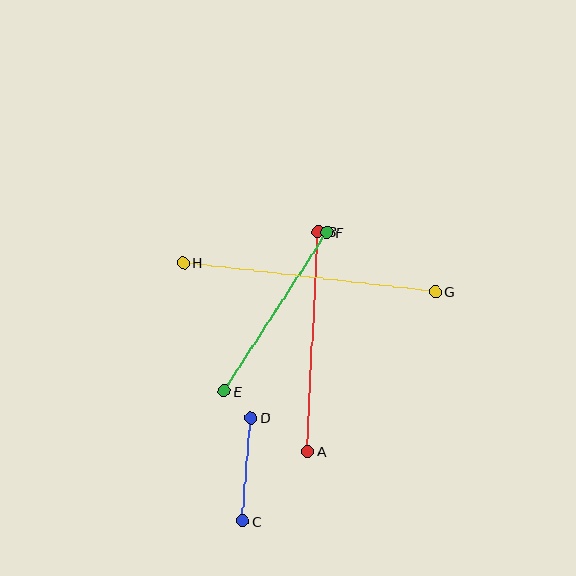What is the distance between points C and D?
The distance is approximately 103 pixels.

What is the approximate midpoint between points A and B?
The midpoint is at approximately (313, 341) pixels.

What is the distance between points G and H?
The distance is approximately 253 pixels.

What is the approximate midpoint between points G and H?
The midpoint is at approximately (309, 277) pixels.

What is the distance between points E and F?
The distance is approximately 189 pixels.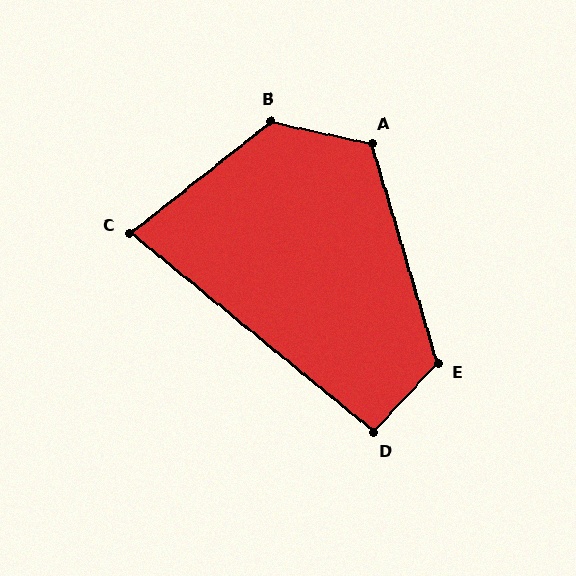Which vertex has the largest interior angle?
B, at approximately 129 degrees.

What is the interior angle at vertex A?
Approximately 119 degrees (obtuse).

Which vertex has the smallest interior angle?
C, at approximately 78 degrees.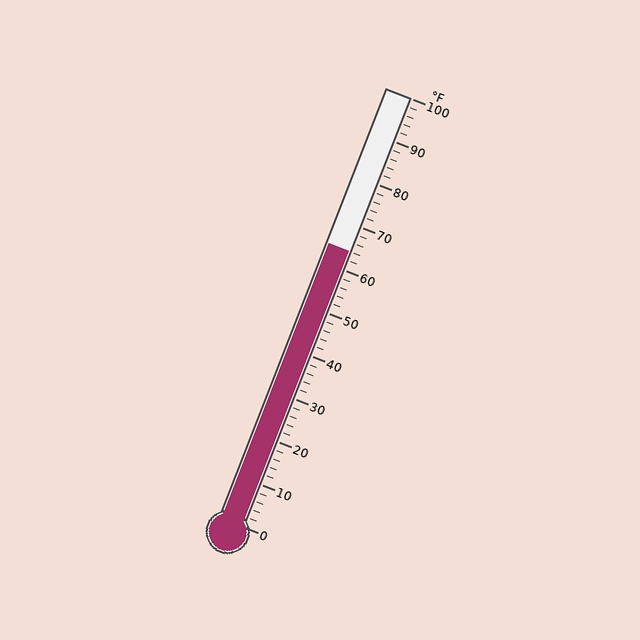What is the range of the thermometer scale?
The thermometer scale ranges from 0°F to 100°F.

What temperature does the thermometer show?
The thermometer shows approximately 64°F.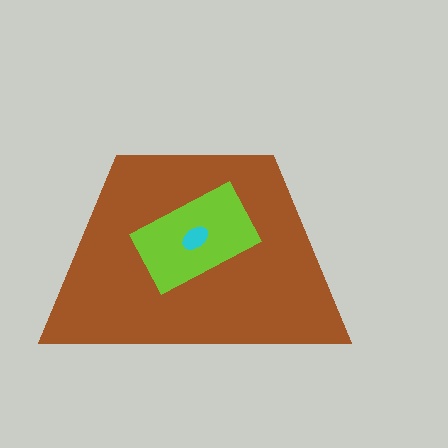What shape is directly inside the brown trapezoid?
The lime rectangle.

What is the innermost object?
The cyan ellipse.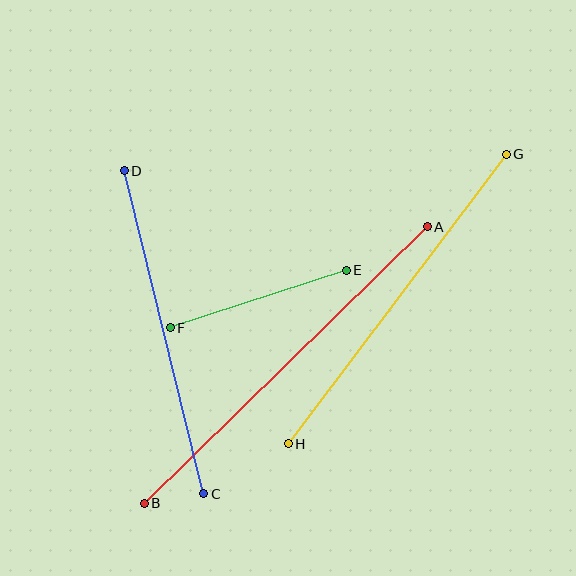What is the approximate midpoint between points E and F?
The midpoint is at approximately (258, 299) pixels.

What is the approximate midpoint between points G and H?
The midpoint is at approximately (397, 299) pixels.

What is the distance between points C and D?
The distance is approximately 333 pixels.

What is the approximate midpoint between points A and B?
The midpoint is at approximately (286, 365) pixels.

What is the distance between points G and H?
The distance is approximately 362 pixels.